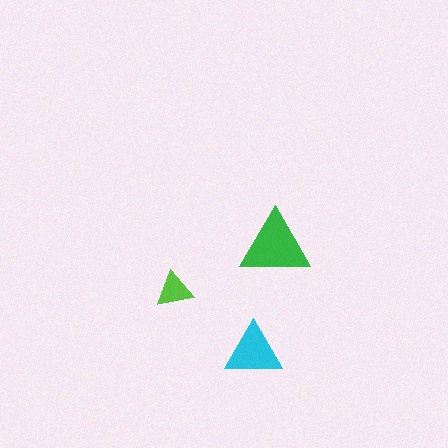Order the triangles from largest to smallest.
the green one, the cyan one, the lime one.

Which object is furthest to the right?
The green triangle is rightmost.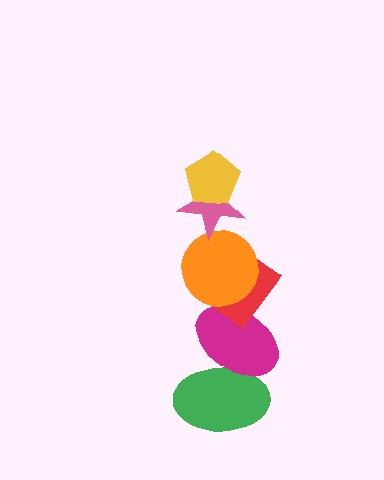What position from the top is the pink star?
The pink star is 2nd from the top.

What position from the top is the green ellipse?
The green ellipse is 6th from the top.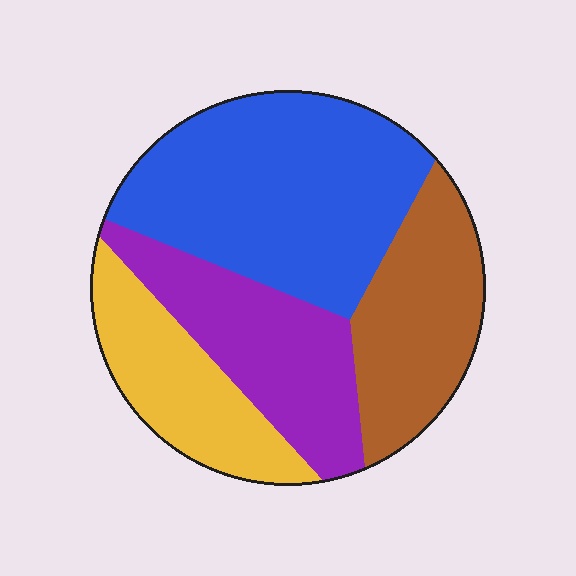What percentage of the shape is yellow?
Yellow takes up between a sixth and a third of the shape.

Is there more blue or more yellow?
Blue.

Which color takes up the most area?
Blue, at roughly 40%.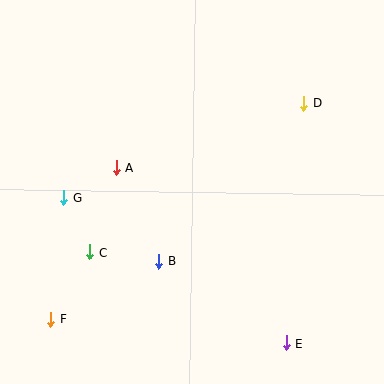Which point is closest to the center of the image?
Point B at (159, 261) is closest to the center.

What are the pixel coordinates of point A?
Point A is at (117, 168).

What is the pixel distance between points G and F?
The distance between G and F is 122 pixels.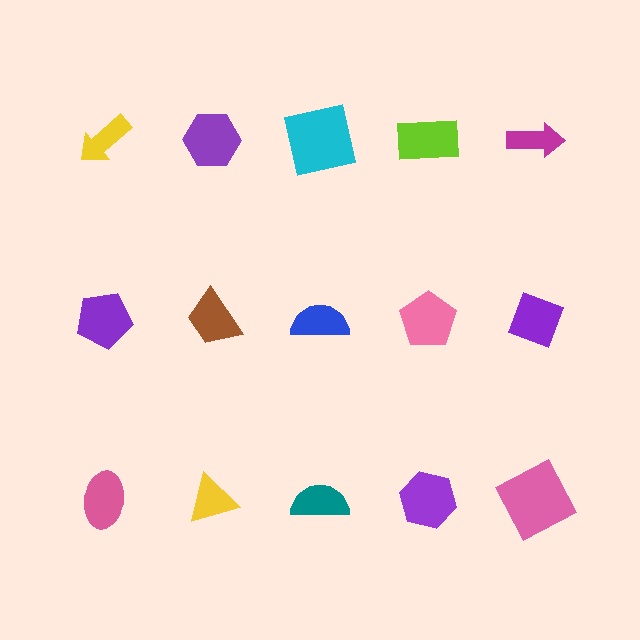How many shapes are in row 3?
5 shapes.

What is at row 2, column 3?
A blue semicircle.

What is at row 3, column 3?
A teal semicircle.